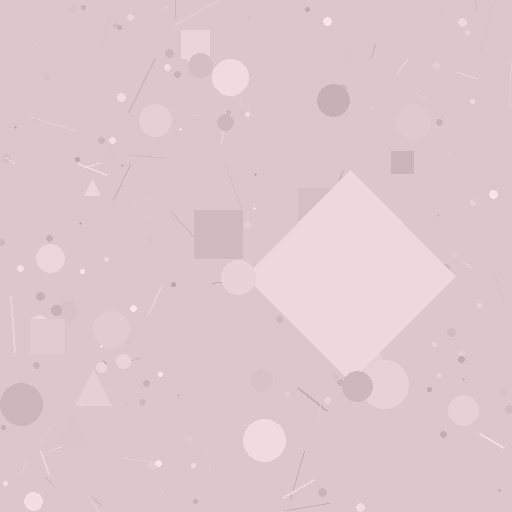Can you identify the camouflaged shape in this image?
The camouflaged shape is a diamond.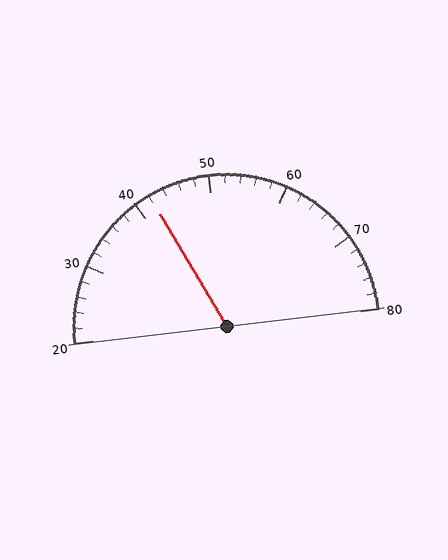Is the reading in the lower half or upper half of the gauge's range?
The reading is in the lower half of the range (20 to 80).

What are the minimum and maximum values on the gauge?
The gauge ranges from 20 to 80.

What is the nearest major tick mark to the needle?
The nearest major tick mark is 40.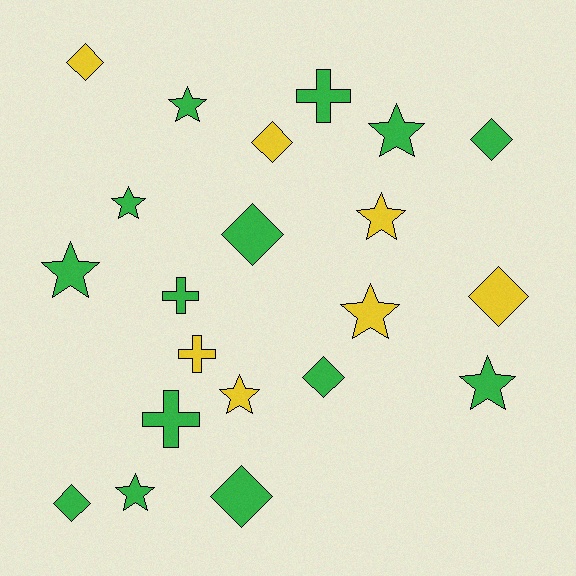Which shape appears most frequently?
Star, with 9 objects.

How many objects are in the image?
There are 21 objects.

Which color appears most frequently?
Green, with 14 objects.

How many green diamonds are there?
There are 5 green diamonds.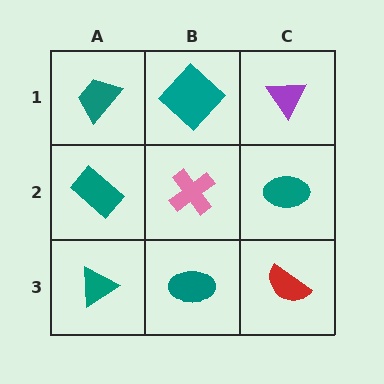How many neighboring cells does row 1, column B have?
3.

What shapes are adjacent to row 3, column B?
A pink cross (row 2, column B), a teal triangle (row 3, column A), a red semicircle (row 3, column C).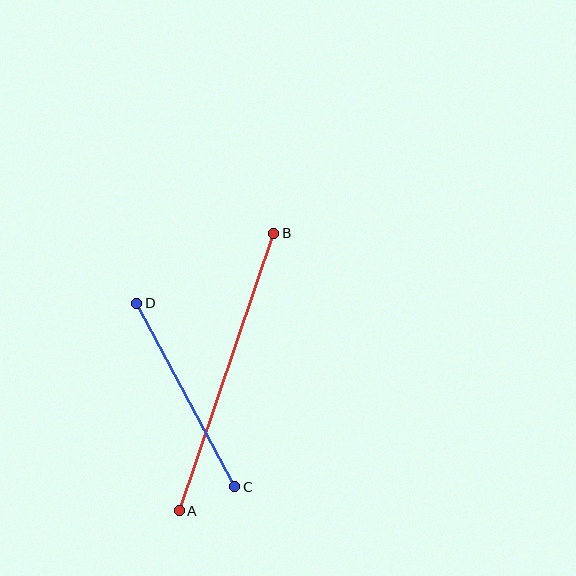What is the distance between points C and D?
The distance is approximately 208 pixels.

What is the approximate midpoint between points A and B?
The midpoint is at approximately (227, 372) pixels.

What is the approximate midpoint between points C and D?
The midpoint is at approximately (186, 395) pixels.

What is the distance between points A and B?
The distance is approximately 293 pixels.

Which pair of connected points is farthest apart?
Points A and B are farthest apart.